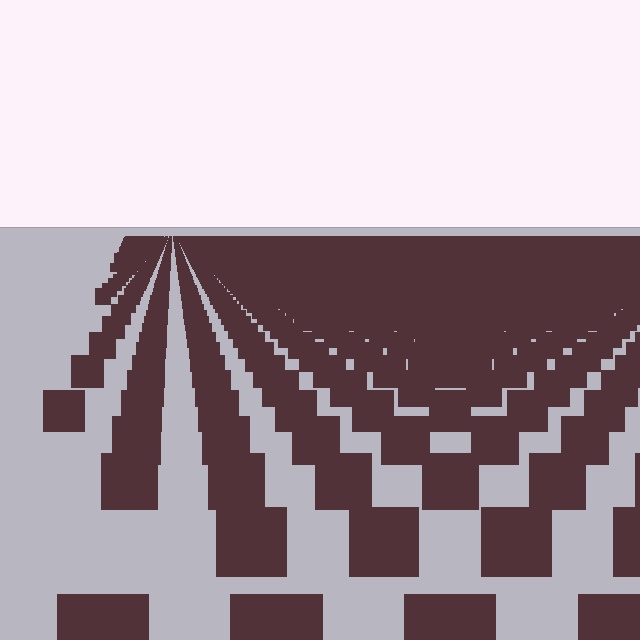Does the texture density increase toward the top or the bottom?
Density increases toward the top.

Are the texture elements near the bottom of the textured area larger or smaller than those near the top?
Larger. Near the bottom, elements are closer to the viewer and appear at a bigger on-screen size.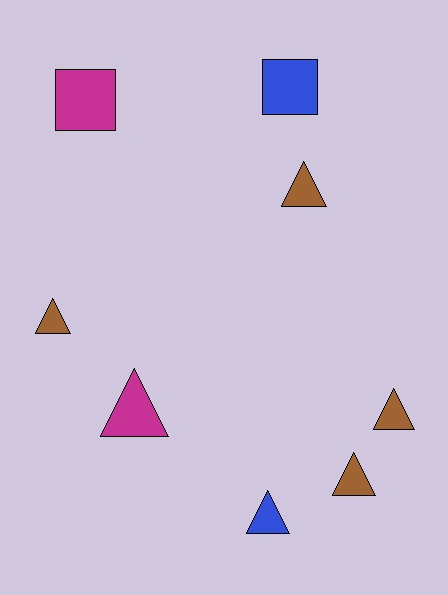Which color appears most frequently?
Brown, with 4 objects.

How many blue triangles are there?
There is 1 blue triangle.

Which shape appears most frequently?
Triangle, with 6 objects.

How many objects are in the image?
There are 8 objects.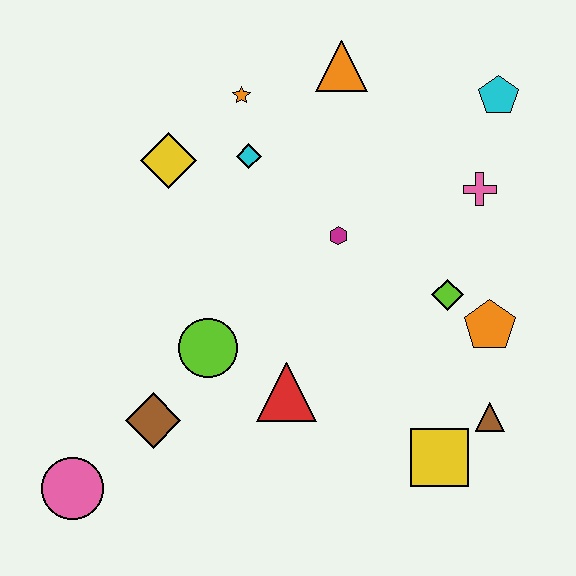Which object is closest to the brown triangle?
The yellow square is closest to the brown triangle.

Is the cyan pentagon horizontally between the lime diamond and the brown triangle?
No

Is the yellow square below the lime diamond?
Yes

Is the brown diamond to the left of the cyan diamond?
Yes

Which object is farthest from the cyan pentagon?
The pink circle is farthest from the cyan pentagon.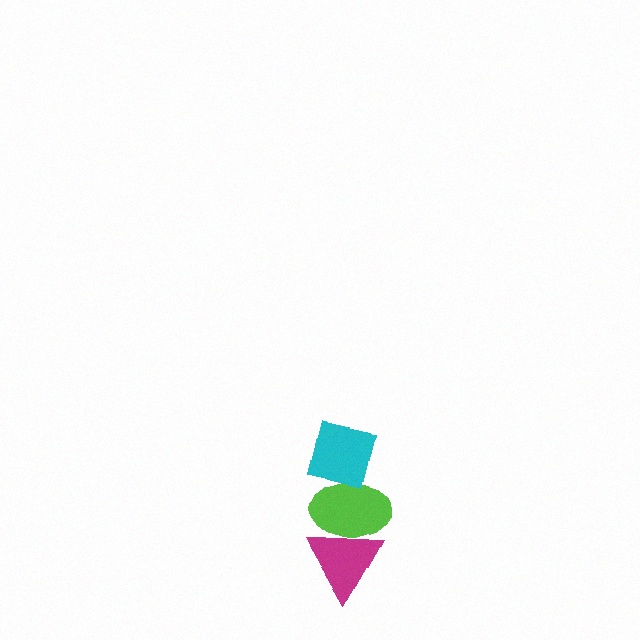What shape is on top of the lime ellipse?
The cyan square is on top of the lime ellipse.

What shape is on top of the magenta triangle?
The lime ellipse is on top of the magenta triangle.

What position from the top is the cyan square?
The cyan square is 1st from the top.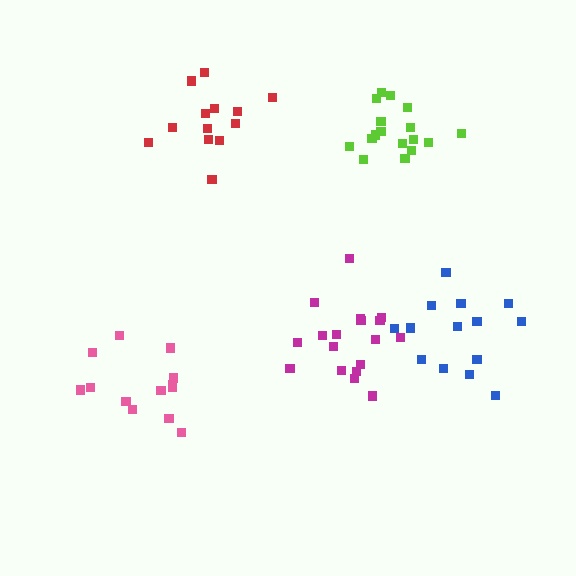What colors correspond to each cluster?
The clusters are colored: red, pink, blue, magenta, lime.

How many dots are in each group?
Group 1: 13 dots, Group 2: 13 dots, Group 3: 14 dots, Group 4: 18 dots, Group 5: 17 dots (75 total).